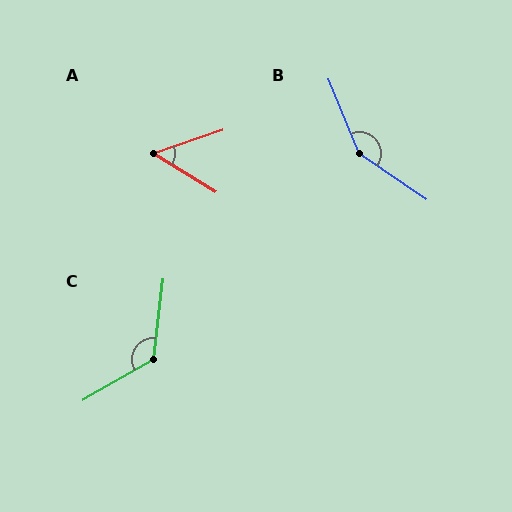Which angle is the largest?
B, at approximately 146 degrees.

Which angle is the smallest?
A, at approximately 51 degrees.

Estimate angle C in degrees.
Approximately 127 degrees.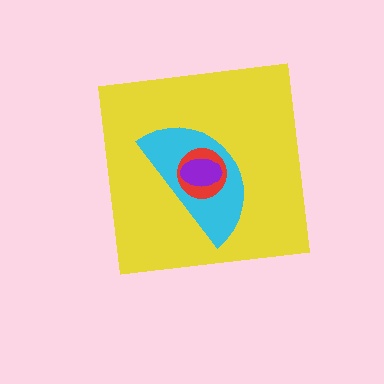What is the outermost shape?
The yellow square.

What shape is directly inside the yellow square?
The cyan semicircle.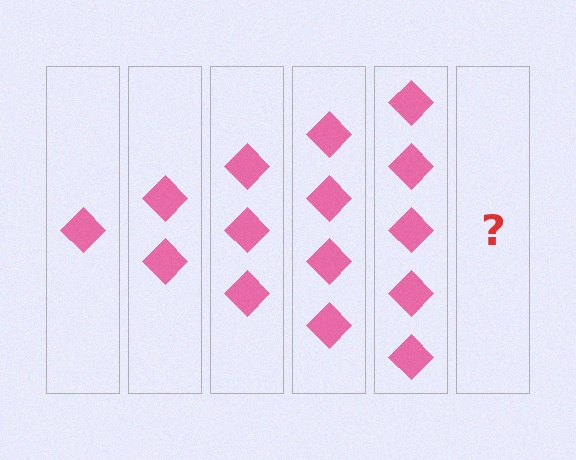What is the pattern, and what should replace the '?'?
The pattern is that each step adds one more diamond. The '?' should be 6 diamonds.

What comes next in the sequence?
The next element should be 6 diamonds.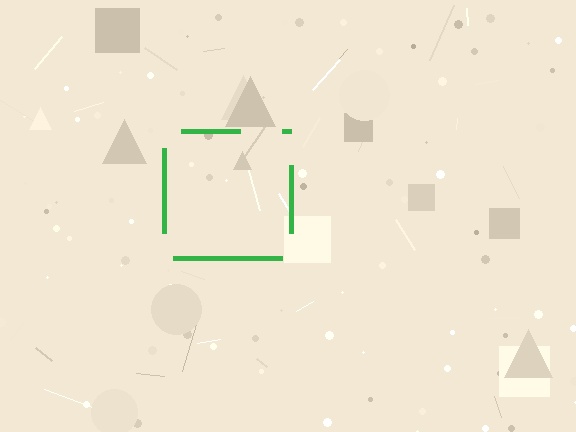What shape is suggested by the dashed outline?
The dashed outline suggests a square.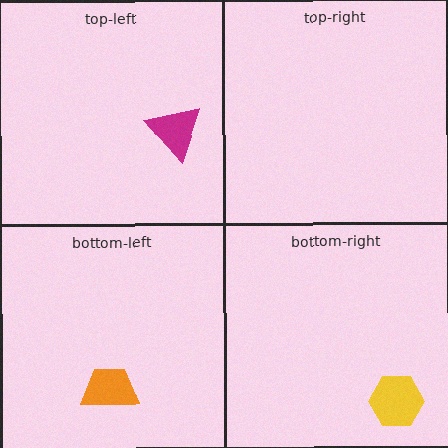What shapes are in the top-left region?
The magenta triangle.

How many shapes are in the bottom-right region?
1.